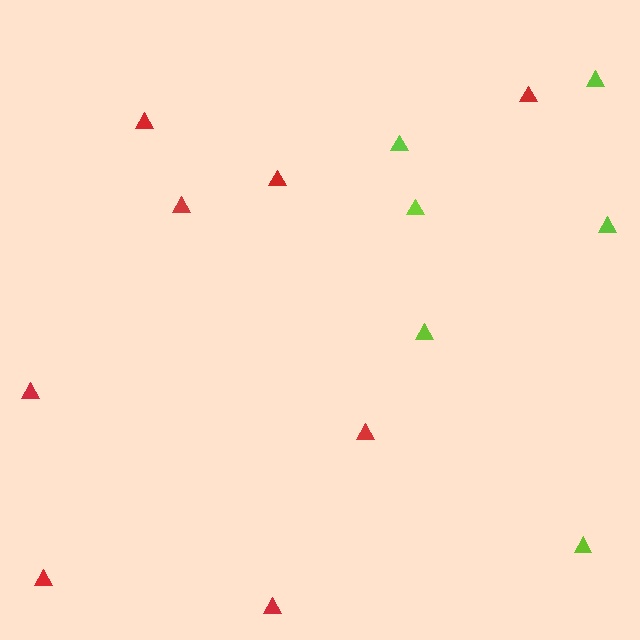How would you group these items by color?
There are 2 groups: one group of red triangles (8) and one group of lime triangles (6).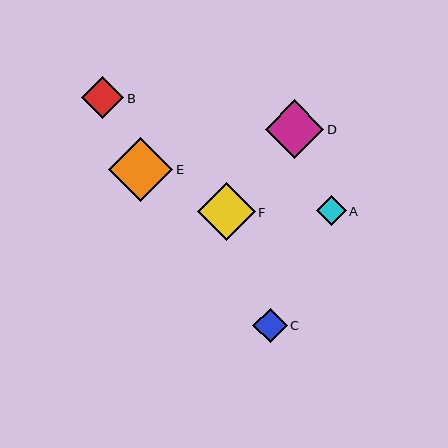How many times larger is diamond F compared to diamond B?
Diamond F is approximately 1.4 times the size of diamond B.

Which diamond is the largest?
Diamond E is the largest with a size of approximately 65 pixels.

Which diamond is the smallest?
Diamond A is the smallest with a size of approximately 30 pixels.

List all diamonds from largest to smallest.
From largest to smallest: E, D, F, B, C, A.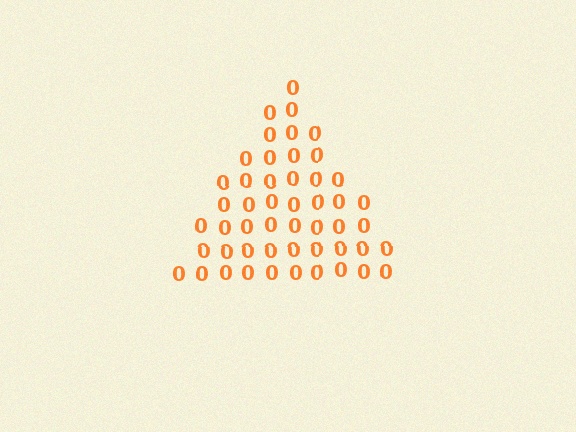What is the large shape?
The large shape is a triangle.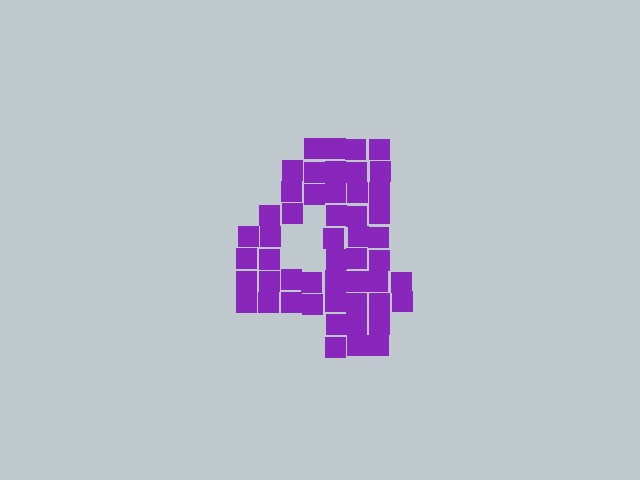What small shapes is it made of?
It is made of small squares.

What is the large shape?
The large shape is the digit 4.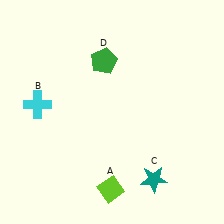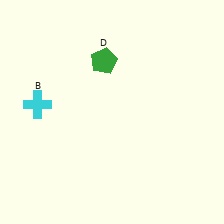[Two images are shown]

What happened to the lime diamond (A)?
The lime diamond (A) was removed in Image 2. It was in the bottom-left area of Image 1.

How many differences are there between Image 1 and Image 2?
There are 2 differences between the two images.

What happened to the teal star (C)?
The teal star (C) was removed in Image 2. It was in the bottom-right area of Image 1.